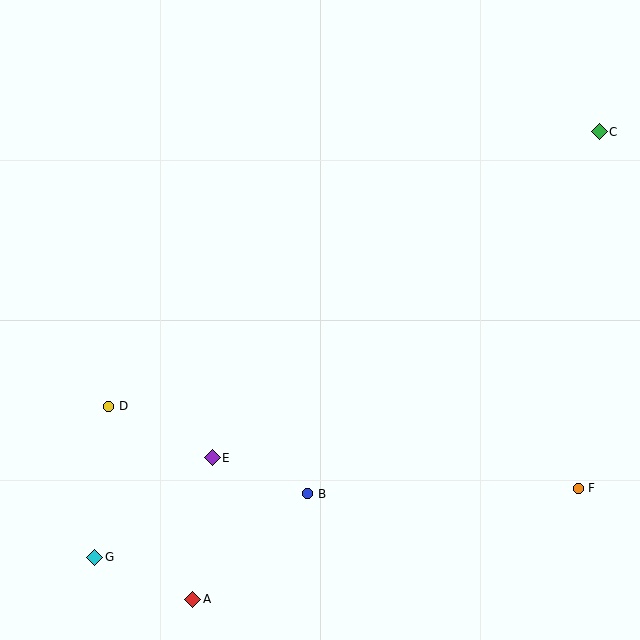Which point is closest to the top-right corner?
Point C is closest to the top-right corner.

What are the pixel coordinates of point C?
Point C is at (599, 132).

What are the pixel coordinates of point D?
Point D is at (109, 406).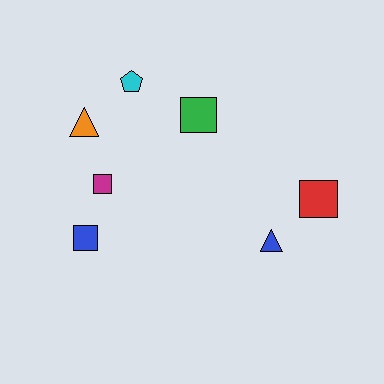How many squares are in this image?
There are 4 squares.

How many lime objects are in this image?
There are no lime objects.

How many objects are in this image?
There are 7 objects.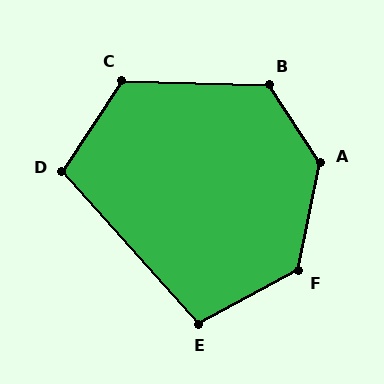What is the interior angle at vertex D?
Approximately 105 degrees (obtuse).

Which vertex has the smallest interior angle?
E, at approximately 104 degrees.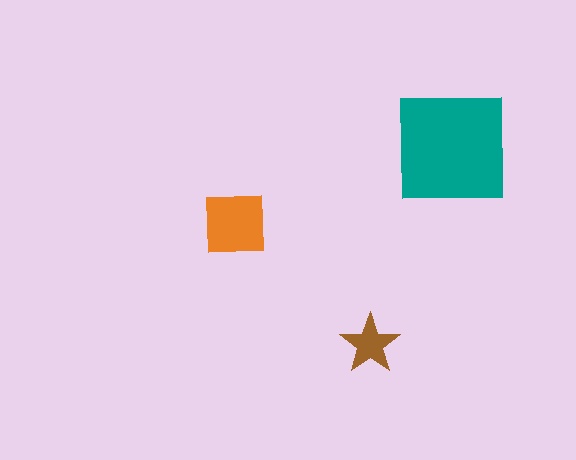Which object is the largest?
The teal square.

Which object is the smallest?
The brown star.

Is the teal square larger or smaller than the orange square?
Larger.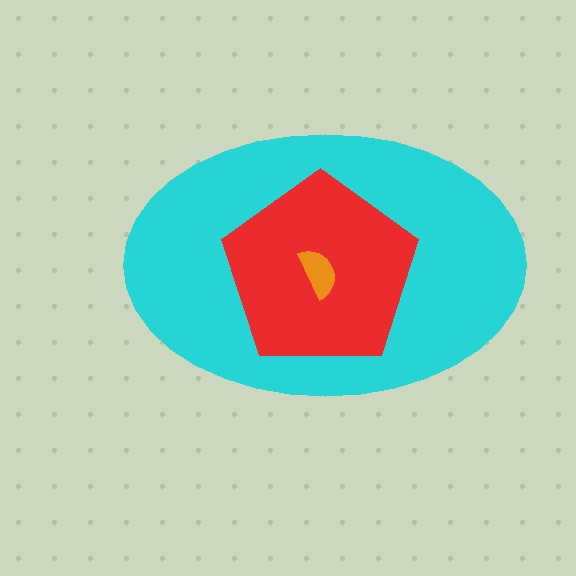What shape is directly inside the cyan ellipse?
The red pentagon.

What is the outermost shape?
The cyan ellipse.